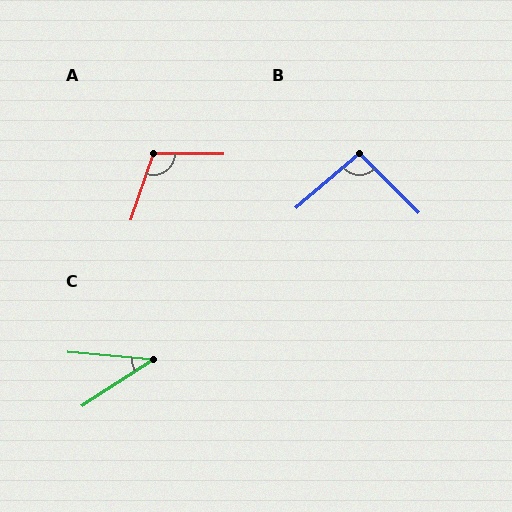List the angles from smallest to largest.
C (38°), B (94°), A (108°).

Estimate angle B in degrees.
Approximately 94 degrees.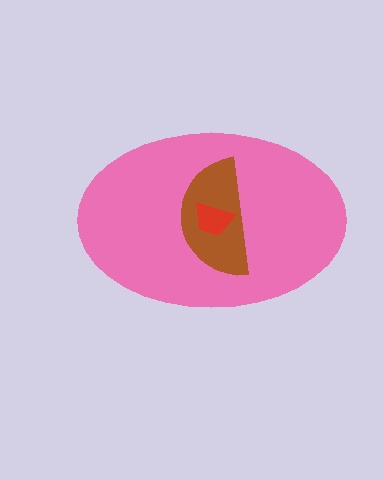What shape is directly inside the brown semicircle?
The red trapezoid.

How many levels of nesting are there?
3.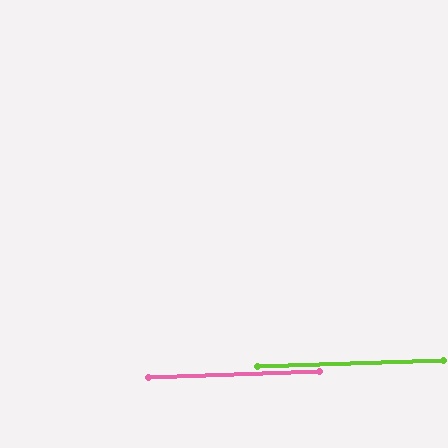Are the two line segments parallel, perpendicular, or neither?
Parallel — their directions differ by only 0.1°.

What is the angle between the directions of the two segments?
Approximately 0 degrees.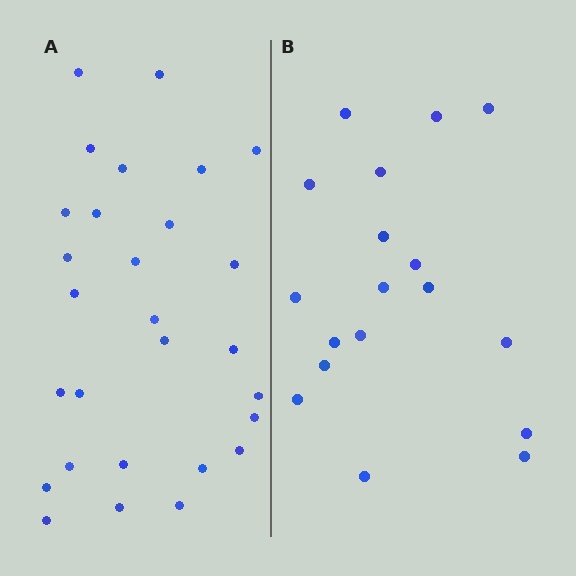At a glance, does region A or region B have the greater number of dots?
Region A (the left region) has more dots.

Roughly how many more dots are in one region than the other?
Region A has roughly 10 or so more dots than region B.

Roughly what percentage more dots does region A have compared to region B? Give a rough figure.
About 55% more.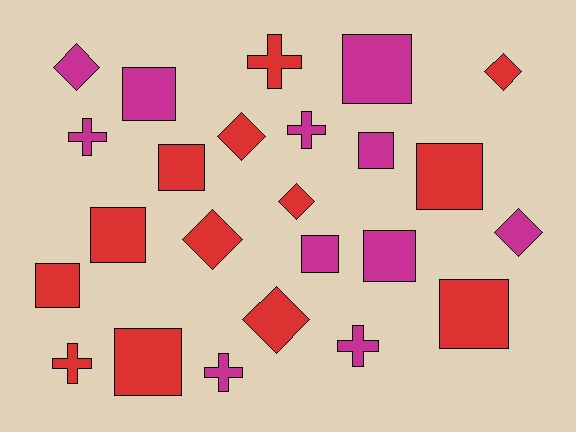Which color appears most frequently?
Red, with 13 objects.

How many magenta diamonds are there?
There are 2 magenta diamonds.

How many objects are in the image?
There are 24 objects.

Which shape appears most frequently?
Square, with 11 objects.